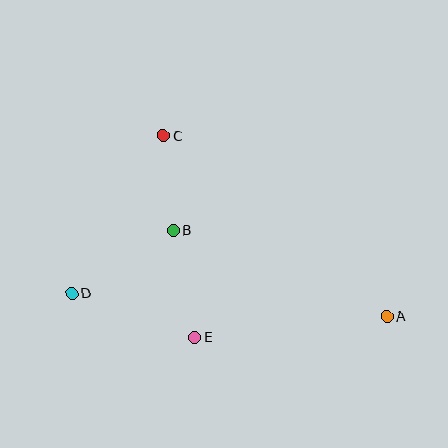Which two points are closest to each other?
Points B and C are closest to each other.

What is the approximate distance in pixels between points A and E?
The distance between A and E is approximately 193 pixels.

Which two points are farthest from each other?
Points A and D are farthest from each other.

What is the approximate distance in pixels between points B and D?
The distance between B and D is approximately 119 pixels.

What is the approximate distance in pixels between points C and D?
The distance between C and D is approximately 182 pixels.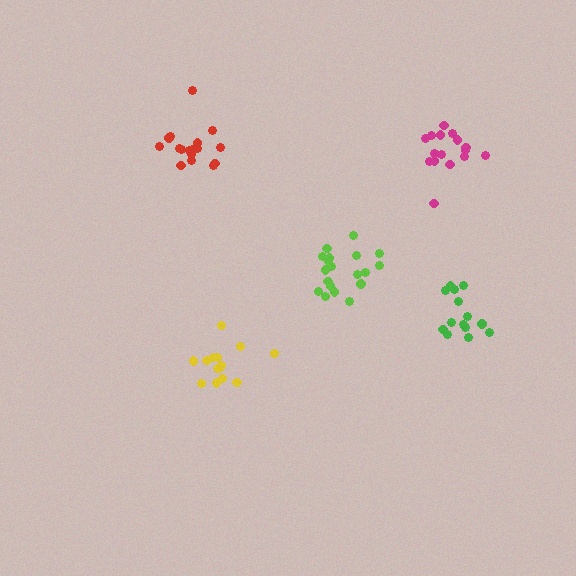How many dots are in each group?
Group 1: 17 dots, Group 2: 16 dots, Group 3: 14 dots, Group 4: 14 dots, Group 5: 19 dots (80 total).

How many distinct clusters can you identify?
There are 5 distinct clusters.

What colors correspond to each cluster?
The clusters are colored: red, magenta, green, yellow, lime.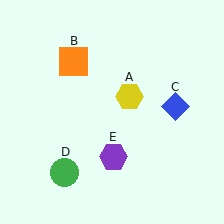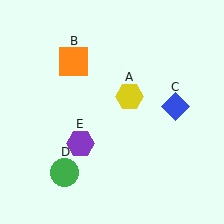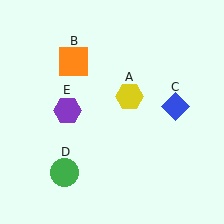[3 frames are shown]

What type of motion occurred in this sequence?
The purple hexagon (object E) rotated clockwise around the center of the scene.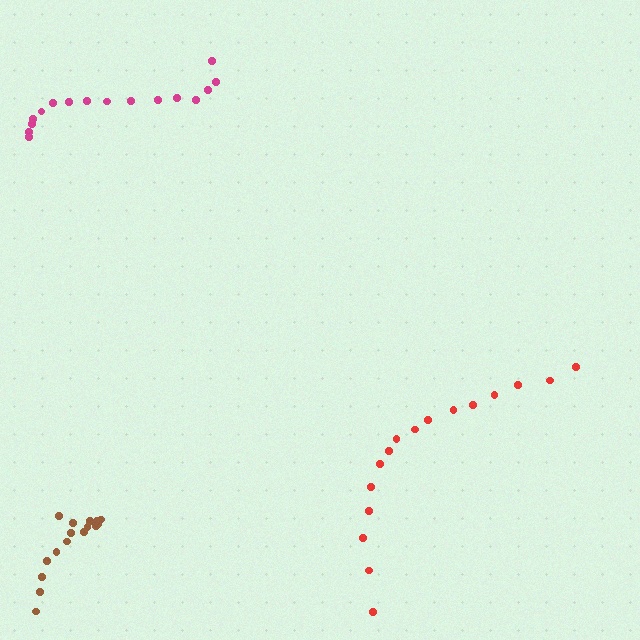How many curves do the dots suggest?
There are 3 distinct paths.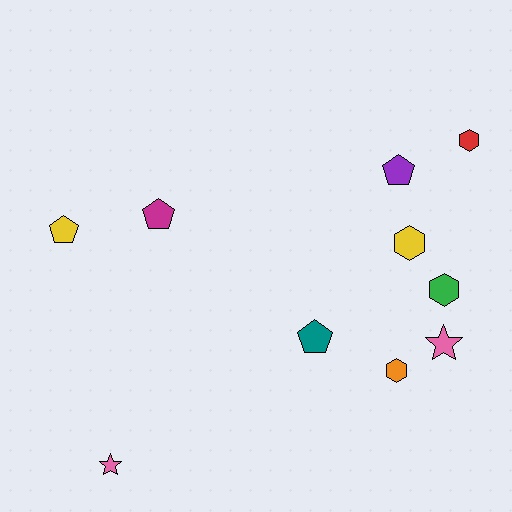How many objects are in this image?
There are 10 objects.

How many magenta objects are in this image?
There is 1 magenta object.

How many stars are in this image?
There are 2 stars.